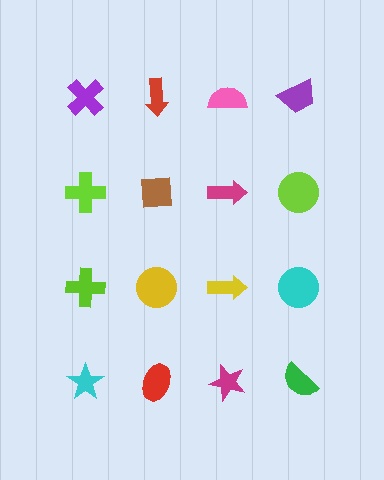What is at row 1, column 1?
A purple cross.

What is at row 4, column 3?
A magenta star.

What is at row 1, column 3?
A pink semicircle.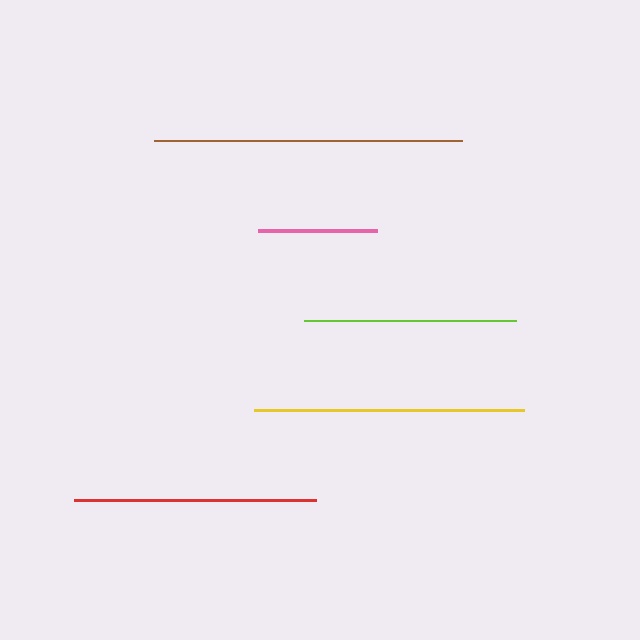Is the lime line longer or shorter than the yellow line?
The yellow line is longer than the lime line.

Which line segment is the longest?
The brown line is the longest at approximately 308 pixels.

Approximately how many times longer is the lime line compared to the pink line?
The lime line is approximately 1.8 times the length of the pink line.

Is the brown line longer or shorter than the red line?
The brown line is longer than the red line.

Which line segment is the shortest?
The pink line is the shortest at approximately 120 pixels.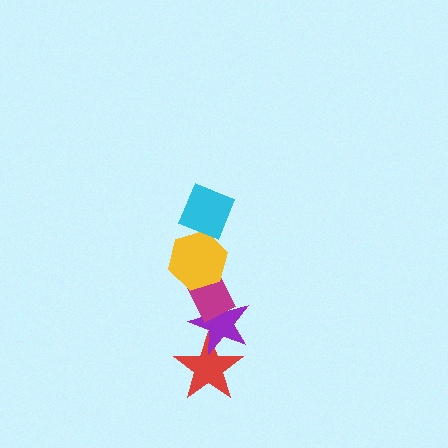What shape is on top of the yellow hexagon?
The cyan diamond is on top of the yellow hexagon.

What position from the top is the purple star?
The purple star is 4th from the top.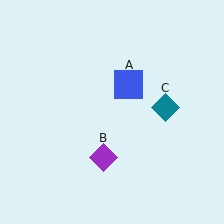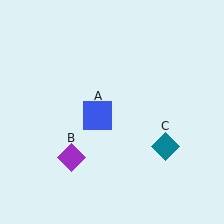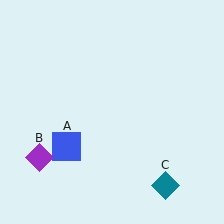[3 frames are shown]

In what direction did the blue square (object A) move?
The blue square (object A) moved down and to the left.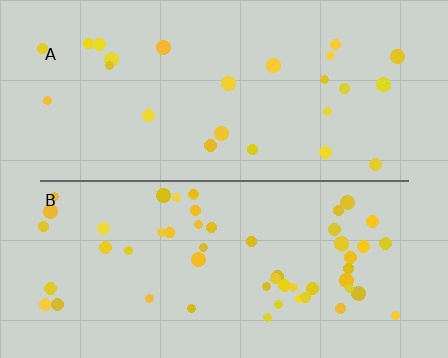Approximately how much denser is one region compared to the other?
Approximately 2.2× — region B over region A.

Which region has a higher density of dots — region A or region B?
B (the bottom).